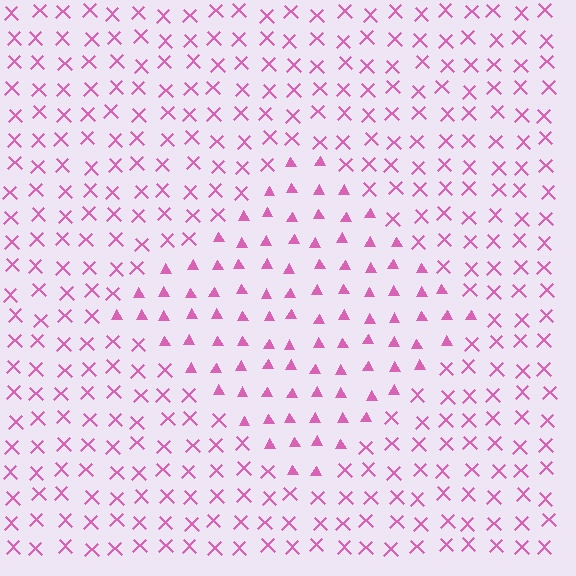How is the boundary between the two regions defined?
The boundary is defined by a change in element shape: triangles inside vs. X marks outside. All elements share the same color and spacing.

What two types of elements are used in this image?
The image uses triangles inside the diamond region and X marks outside it.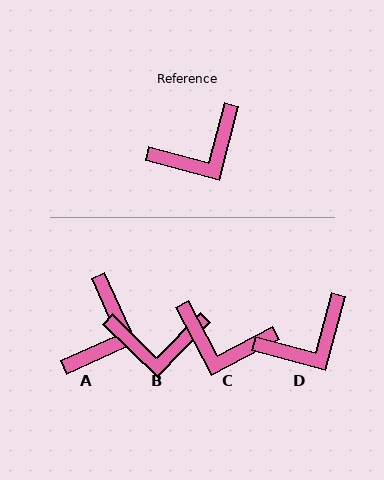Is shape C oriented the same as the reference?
No, it is off by about 48 degrees.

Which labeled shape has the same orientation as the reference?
D.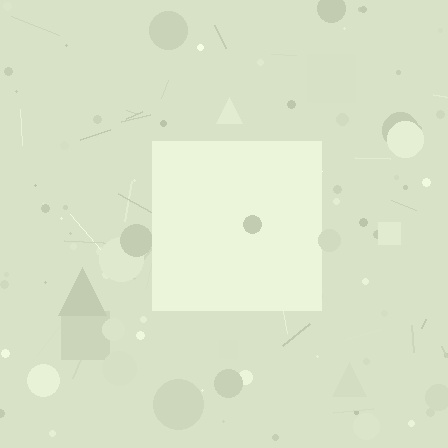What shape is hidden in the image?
A square is hidden in the image.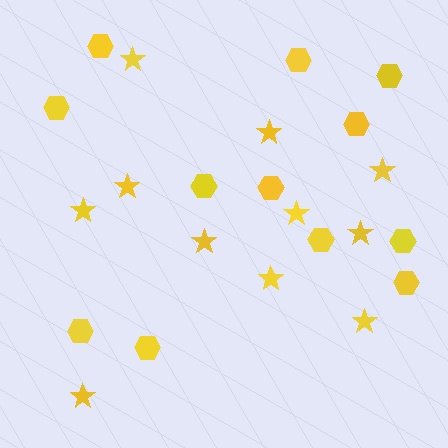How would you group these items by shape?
There are 2 groups: one group of stars (11) and one group of hexagons (12).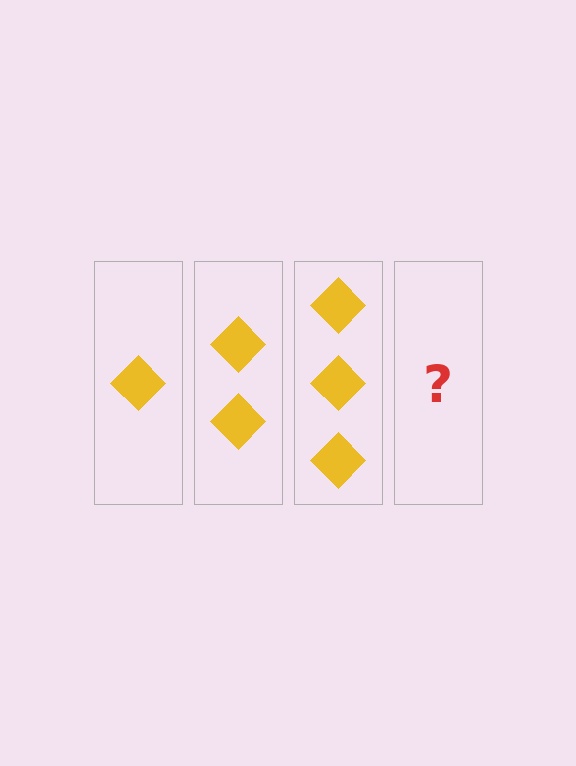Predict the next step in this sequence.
The next step is 4 diamonds.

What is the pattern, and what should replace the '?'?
The pattern is that each step adds one more diamond. The '?' should be 4 diamonds.